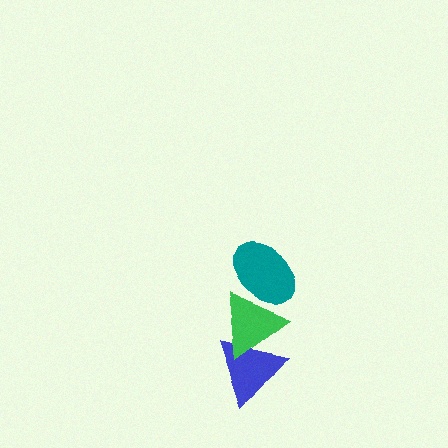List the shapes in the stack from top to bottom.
From top to bottom: the teal ellipse, the green triangle, the blue triangle.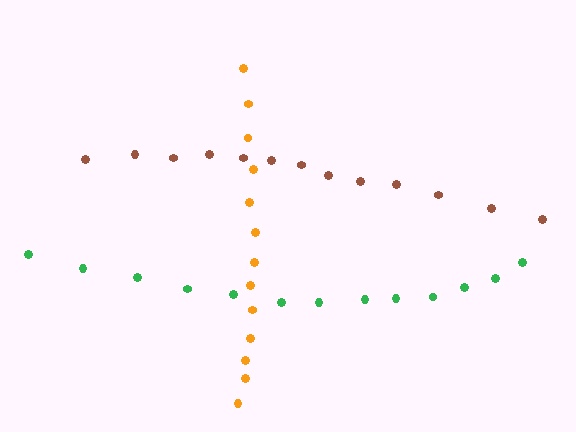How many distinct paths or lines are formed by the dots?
There are 3 distinct paths.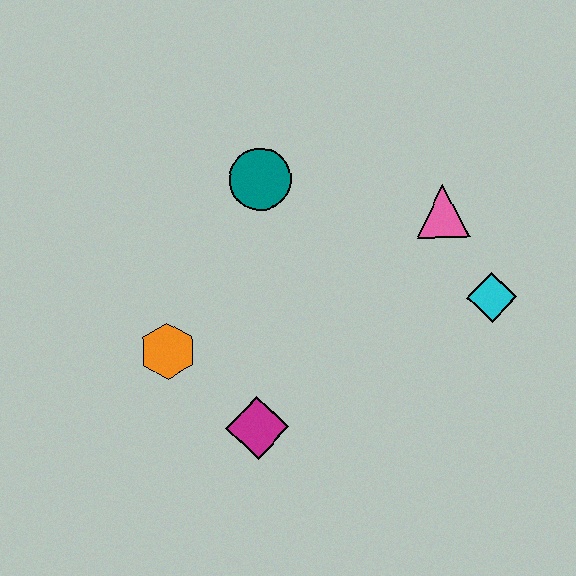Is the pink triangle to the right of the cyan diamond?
No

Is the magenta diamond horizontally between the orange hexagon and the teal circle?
Yes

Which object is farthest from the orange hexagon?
The cyan diamond is farthest from the orange hexagon.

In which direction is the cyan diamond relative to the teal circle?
The cyan diamond is to the right of the teal circle.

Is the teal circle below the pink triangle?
No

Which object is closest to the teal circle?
The pink triangle is closest to the teal circle.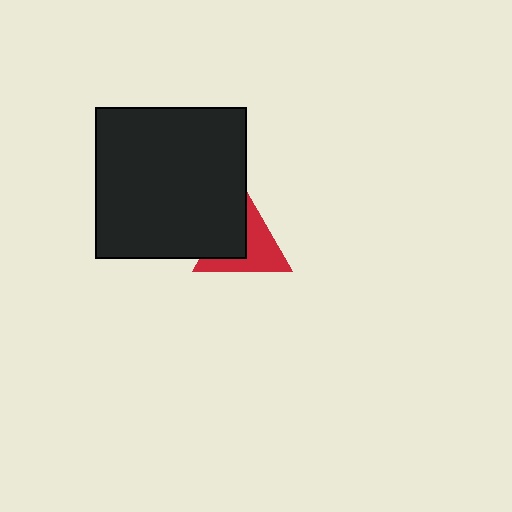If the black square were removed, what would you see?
You would see the complete red triangle.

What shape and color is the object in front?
The object in front is a black square.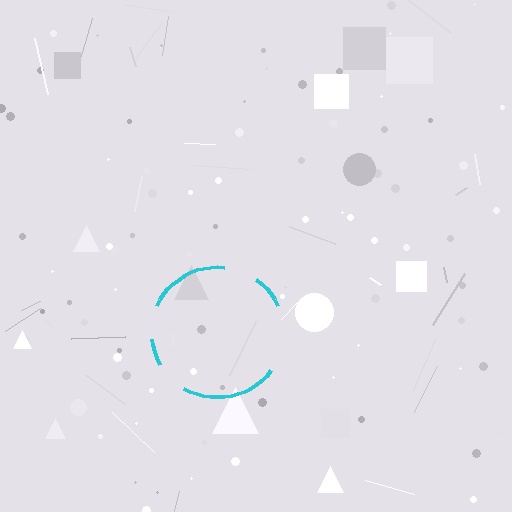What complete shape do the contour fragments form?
The contour fragments form a circle.